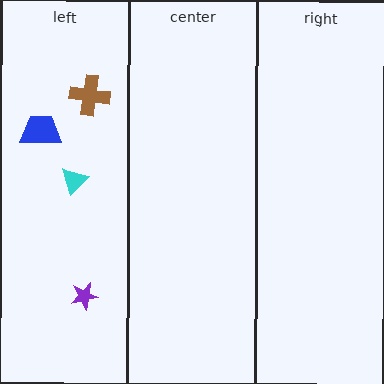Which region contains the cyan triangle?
The left region.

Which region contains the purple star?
The left region.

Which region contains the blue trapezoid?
The left region.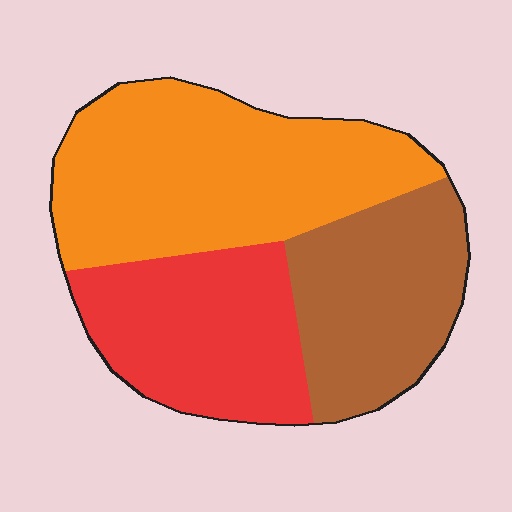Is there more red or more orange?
Orange.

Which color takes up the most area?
Orange, at roughly 45%.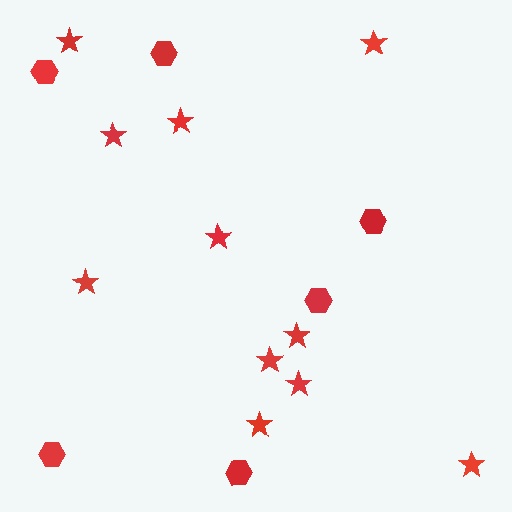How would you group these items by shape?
There are 2 groups: one group of hexagons (6) and one group of stars (11).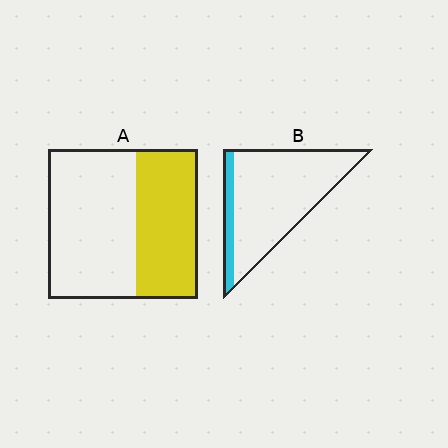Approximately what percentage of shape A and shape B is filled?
A is approximately 40% and B is approximately 15%.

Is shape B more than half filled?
No.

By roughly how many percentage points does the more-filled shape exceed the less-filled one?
By roughly 25 percentage points (A over B).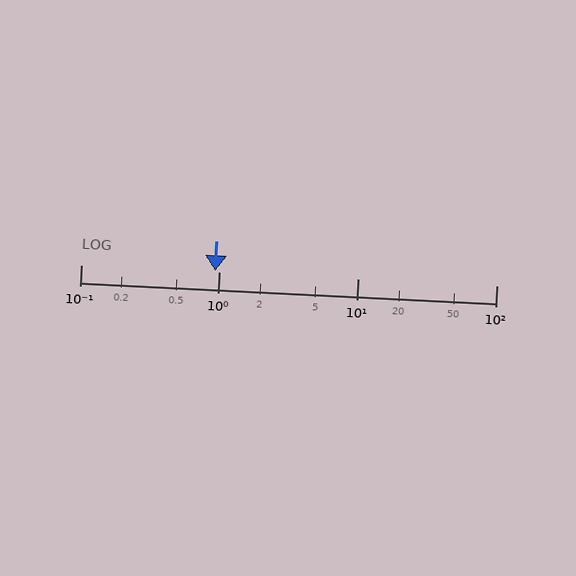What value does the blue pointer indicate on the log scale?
The pointer indicates approximately 0.94.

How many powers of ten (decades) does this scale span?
The scale spans 3 decades, from 0.1 to 100.